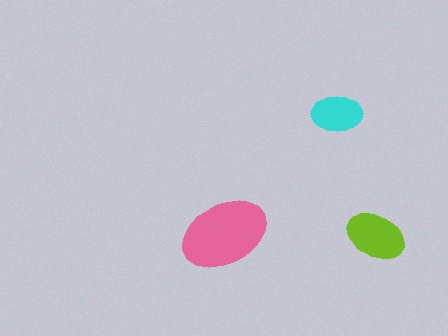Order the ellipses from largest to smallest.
the pink one, the lime one, the cyan one.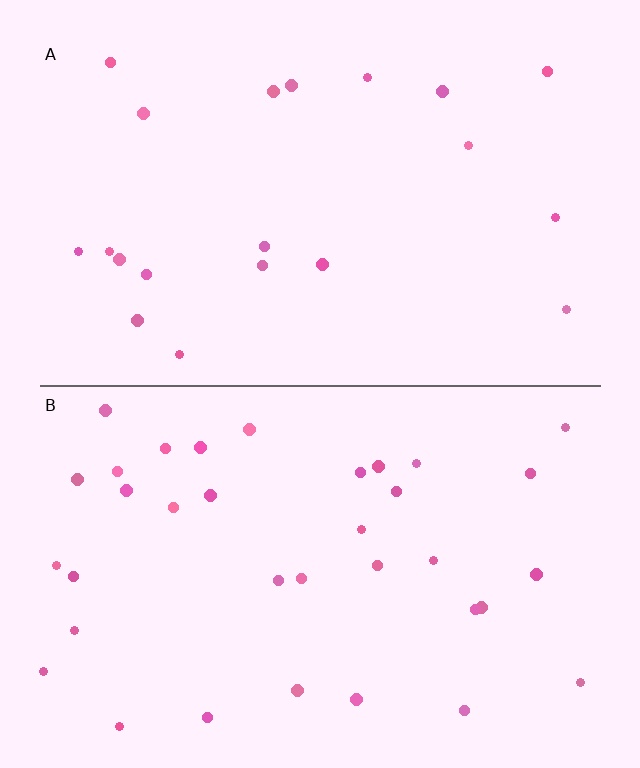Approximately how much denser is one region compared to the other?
Approximately 1.8× — region B over region A.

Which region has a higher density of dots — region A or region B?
B (the bottom).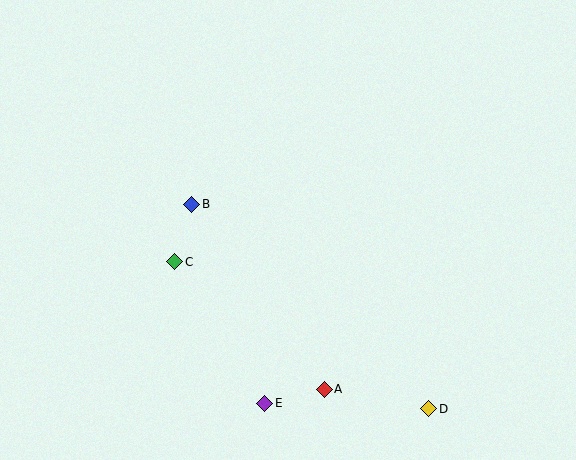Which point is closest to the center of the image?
Point B at (192, 204) is closest to the center.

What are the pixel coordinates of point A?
Point A is at (324, 389).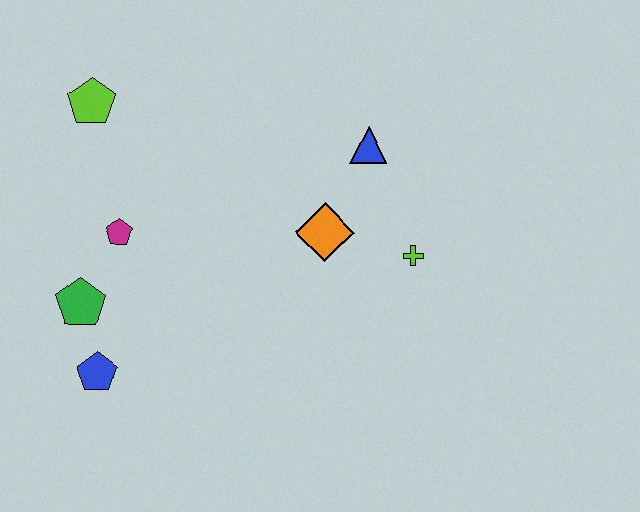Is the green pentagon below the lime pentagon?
Yes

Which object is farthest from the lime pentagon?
The lime cross is farthest from the lime pentagon.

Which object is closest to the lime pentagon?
The magenta pentagon is closest to the lime pentagon.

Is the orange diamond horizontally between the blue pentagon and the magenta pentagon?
No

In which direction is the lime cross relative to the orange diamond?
The lime cross is to the right of the orange diamond.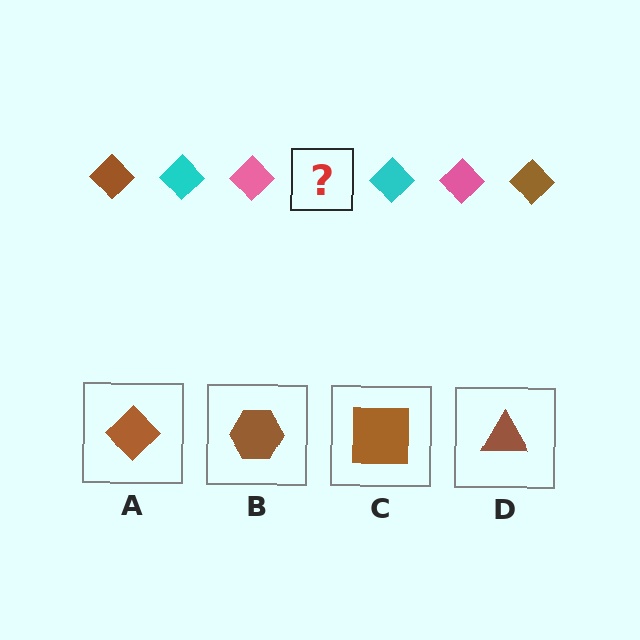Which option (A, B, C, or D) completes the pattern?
A.